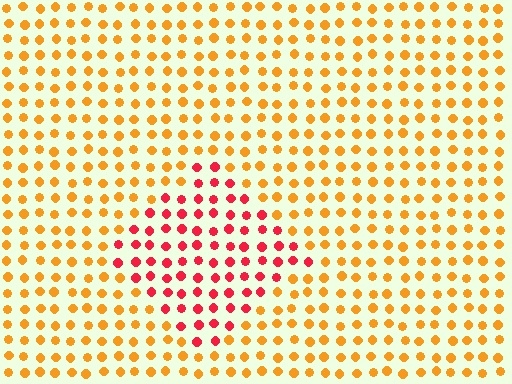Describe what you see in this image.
The image is filled with small orange elements in a uniform arrangement. A diamond-shaped region is visible where the elements are tinted to a slightly different hue, forming a subtle color boundary.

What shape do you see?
I see a diamond.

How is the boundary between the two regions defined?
The boundary is defined purely by a slight shift in hue (about 44 degrees). Spacing, size, and orientation are identical on both sides.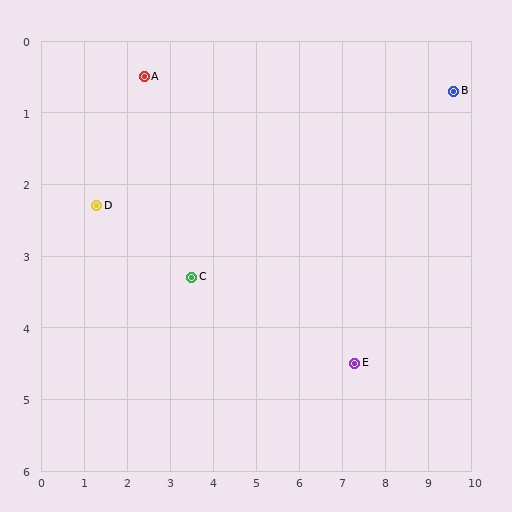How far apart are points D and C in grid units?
Points D and C are about 2.4 grid units apart.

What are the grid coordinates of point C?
Point C is at approximately (3.5, 3.3).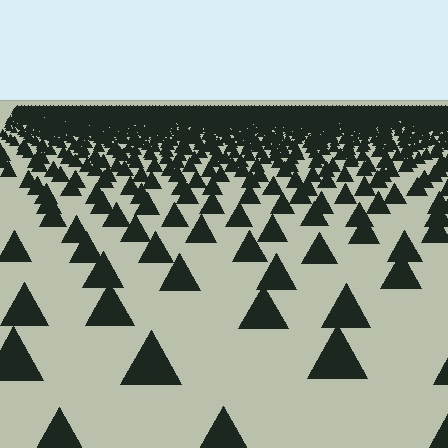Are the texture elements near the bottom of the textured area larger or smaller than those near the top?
Larger. Near the bottom, elements are closer to the viewer and appear at a bigger on-screen size.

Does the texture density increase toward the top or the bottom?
Density increases toward the top.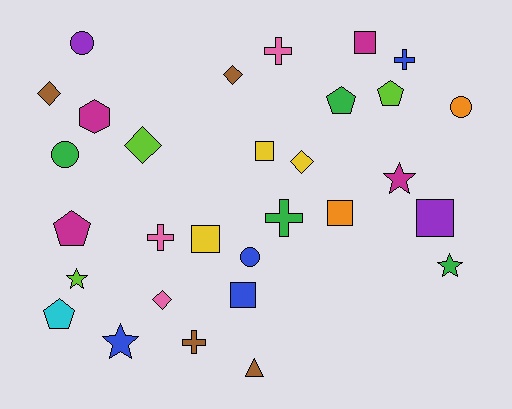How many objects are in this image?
There are 30 objects.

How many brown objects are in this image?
There are 4 brown objects.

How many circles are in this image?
There are 4 circles.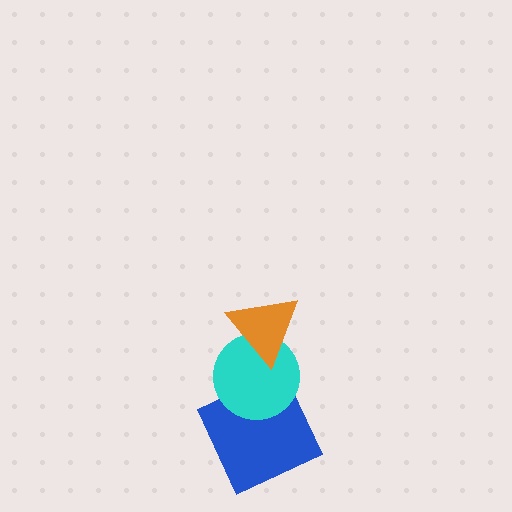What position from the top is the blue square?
The blue square is 3rd from the top.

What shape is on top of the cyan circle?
The orange triangle is on top of the cyan circle.